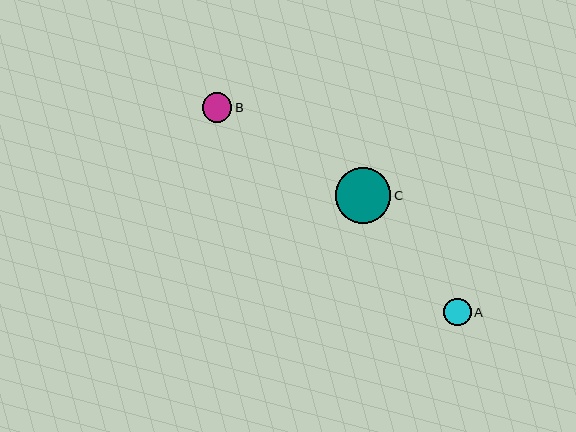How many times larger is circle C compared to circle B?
Circle C is approximately 1.9 times the size of circle B.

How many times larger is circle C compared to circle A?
Circle C is approximately 2.0 times the size of circle A.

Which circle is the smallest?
Circle A is the smallest with a size of approximately 28 pixels.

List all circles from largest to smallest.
From largest to smallest: C, B, A.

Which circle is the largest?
Circle C is the largest with a size of approximately 56 pixels.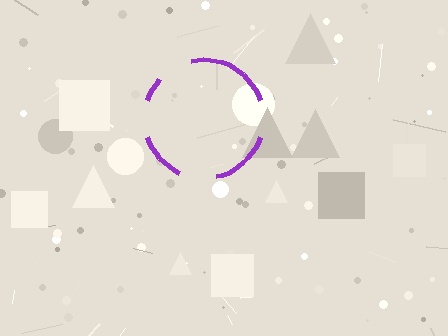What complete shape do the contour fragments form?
The contour fragments form a circle.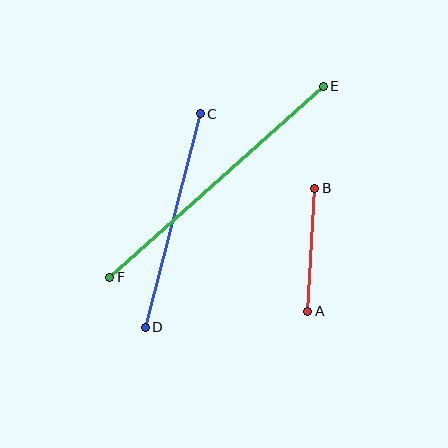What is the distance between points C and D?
The distance is approximately 221 pixels.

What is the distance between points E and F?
The distance is approximately 287 pixels.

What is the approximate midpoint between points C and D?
The midpoint is at approximately (173, 220) pixels.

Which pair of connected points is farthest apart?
Points E and F are farthest apart.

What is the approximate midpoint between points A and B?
The midpoint is at approximately (311, 250) pixels.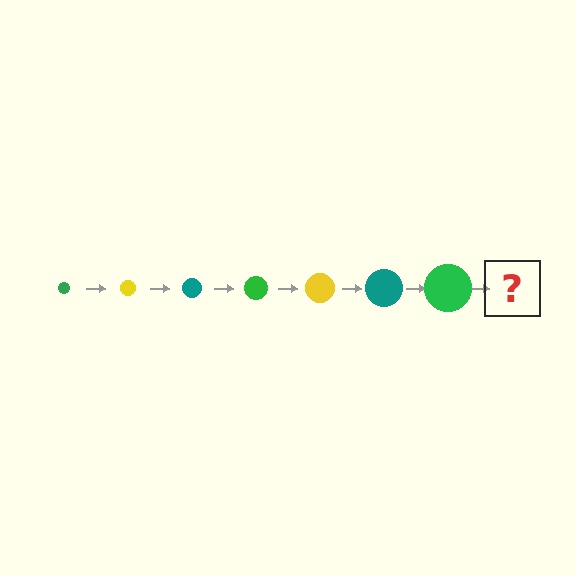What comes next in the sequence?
The next element should be a yellow circle, larger than the previous one.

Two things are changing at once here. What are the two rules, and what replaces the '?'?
The two rules are that the circle grows larger each step and the color cycles through green, yellow, and teal. The '?' should be a yellow circle, larger than the previous one.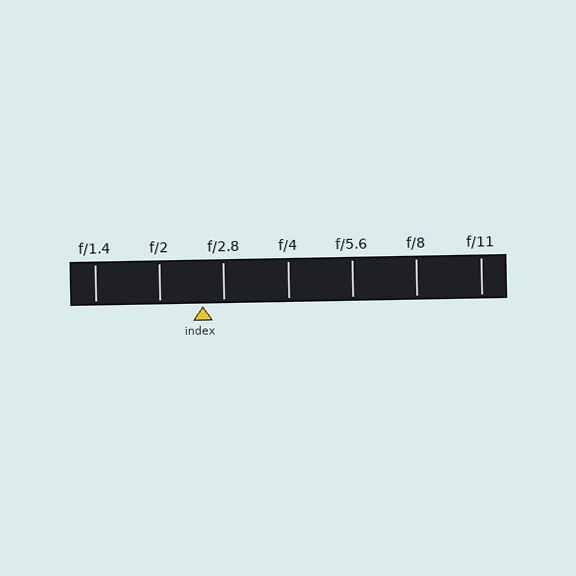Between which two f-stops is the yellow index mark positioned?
The index mark is between f/2 and f/2.8.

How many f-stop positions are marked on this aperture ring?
There are 7 f-stop positions marked.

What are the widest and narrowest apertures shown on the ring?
The widest aperture shown is f/1.4 and the narrowest is f/11.